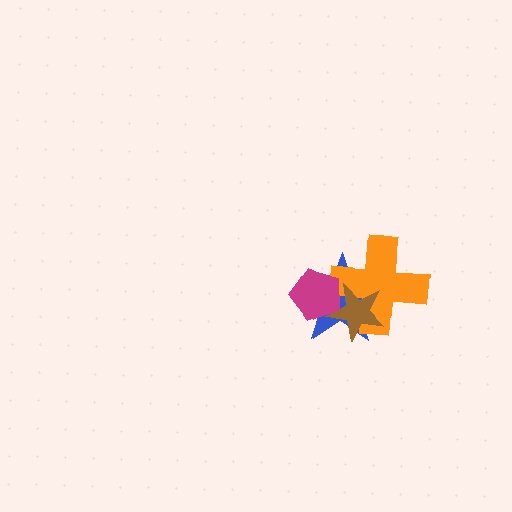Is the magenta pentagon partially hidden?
No, no other shape covers it.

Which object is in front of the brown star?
The magenta pentagon is in front of the brown star.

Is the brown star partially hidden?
Yes, it is partially covered by another shape.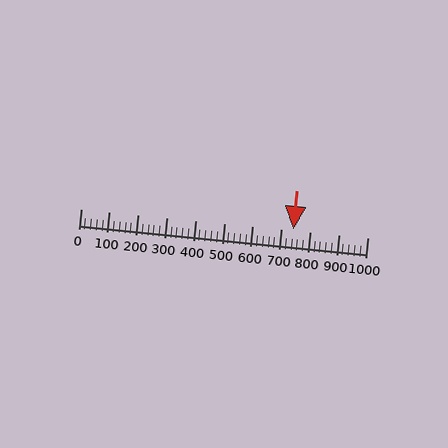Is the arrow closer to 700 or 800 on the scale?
The arrow is closer to 700.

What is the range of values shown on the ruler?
The ruler shows values from 0 to 1000.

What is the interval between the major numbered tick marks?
The major tick marks are spaced 100 units apart.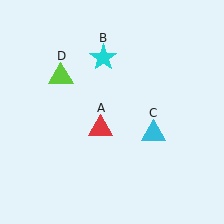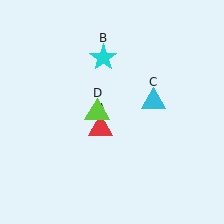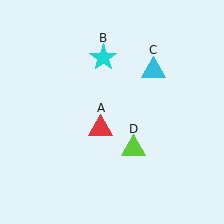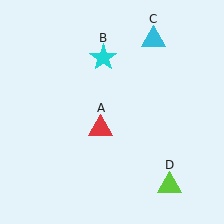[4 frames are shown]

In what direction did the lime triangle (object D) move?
The lime triangle (object D) moved down and to the right.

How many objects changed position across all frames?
2 objects changed position: cyan triangle (object C), lime triangle (object D).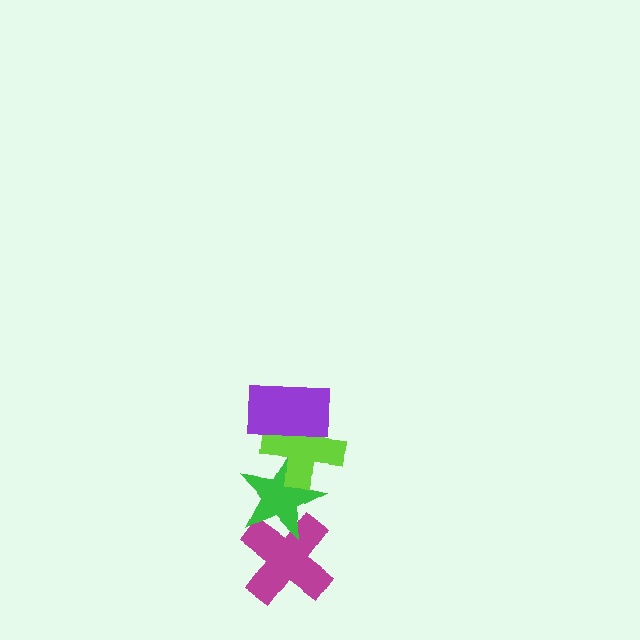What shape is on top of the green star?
The lime cross is on top of the green star.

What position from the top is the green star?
The green star is 3rd from the top.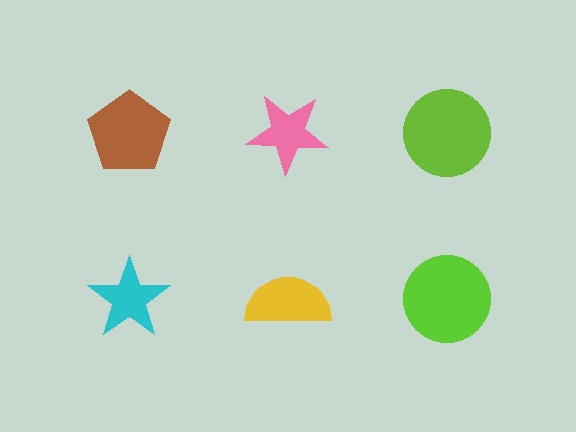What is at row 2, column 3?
A lime circle.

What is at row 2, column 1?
A cyan star.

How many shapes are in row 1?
3 shapes.